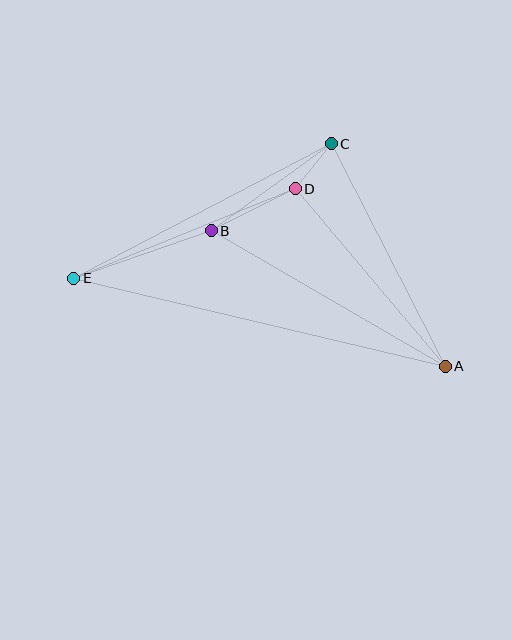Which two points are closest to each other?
Points C and D are closest to each other.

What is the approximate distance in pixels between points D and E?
The distance between D and E is approximately 239 pixels.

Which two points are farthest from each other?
Points A and E are farthest from each other.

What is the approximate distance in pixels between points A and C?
The distance between A and C is approximately 250 pixels.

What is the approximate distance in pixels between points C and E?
The distance between C and E is approximately 291 pixels.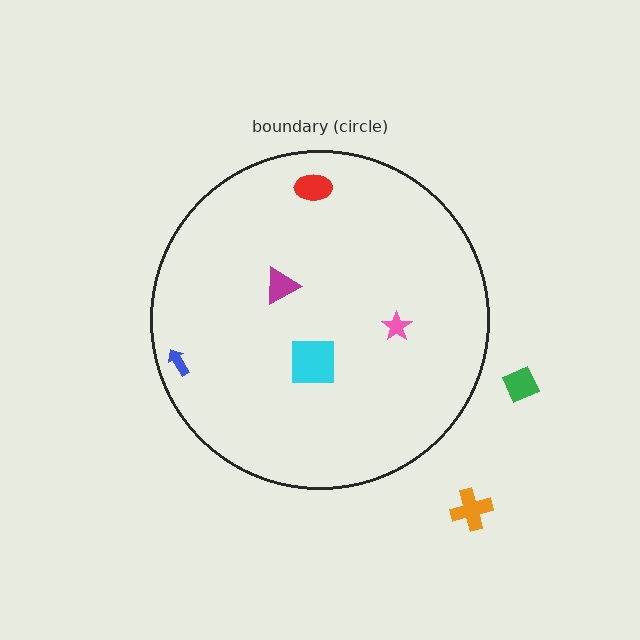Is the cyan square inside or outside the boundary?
Inside.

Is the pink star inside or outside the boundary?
Inside.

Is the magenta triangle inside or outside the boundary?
Inside.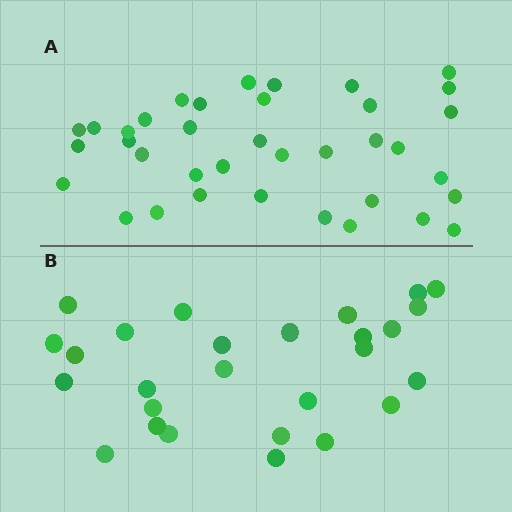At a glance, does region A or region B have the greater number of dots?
Region A (the top region) has more dots.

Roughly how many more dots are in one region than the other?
Region A has roughly 10 or so more dots than region B.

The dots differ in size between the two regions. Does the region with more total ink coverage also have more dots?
No. Region B has more total ink coverage because its dots are larger, but region A actually contains more individual dots. Total area can be misleading — the number of items is what matters here.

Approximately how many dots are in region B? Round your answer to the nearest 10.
About 30 dots. (The exact count is 27, which rounds to 30.)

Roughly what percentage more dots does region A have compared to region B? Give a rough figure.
About 35% more.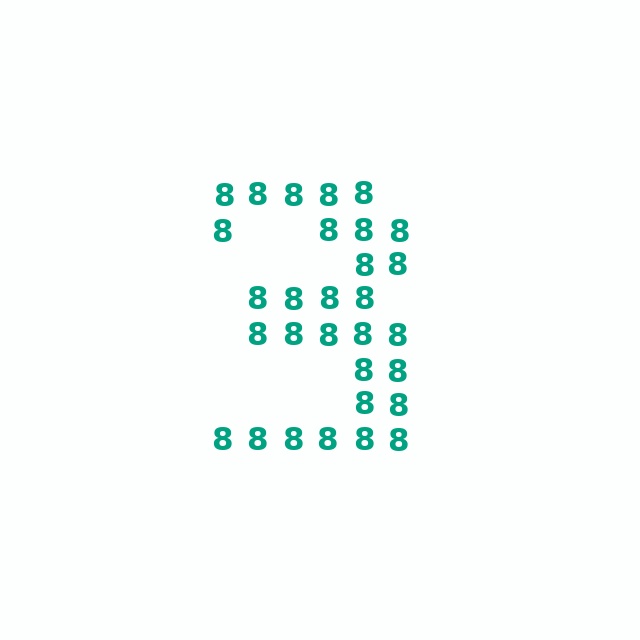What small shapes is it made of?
It is made of small digit 8's.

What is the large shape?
The large shape is the digit 3.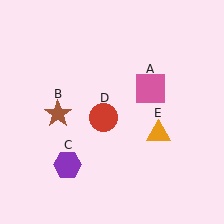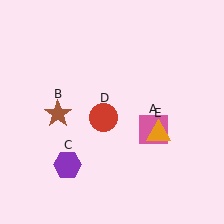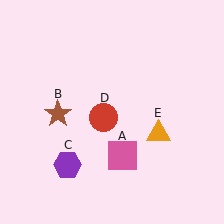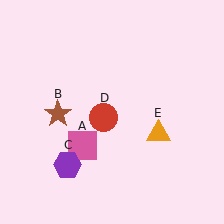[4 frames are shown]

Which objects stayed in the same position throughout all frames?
Brown star (object B) and purple hexagon (object C) and red circle (object D) and orange triangle (object E) remained stationary.